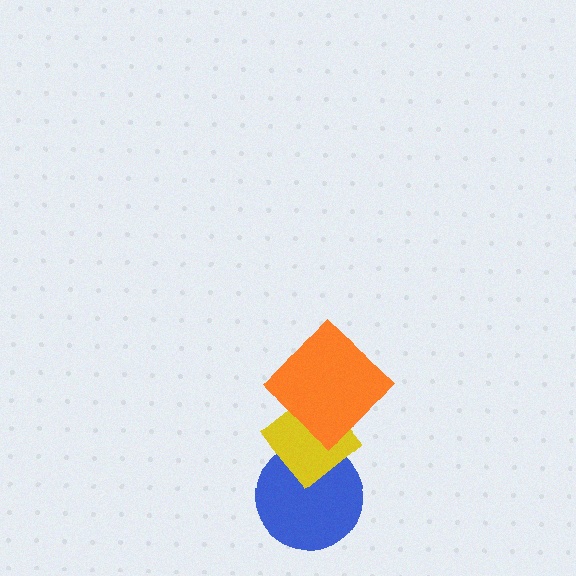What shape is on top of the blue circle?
The yellow diamond is on top of the blue circle.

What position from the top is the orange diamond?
The orange diamond is 1st from the top.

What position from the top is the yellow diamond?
The yellow diamond is 2nd from the top.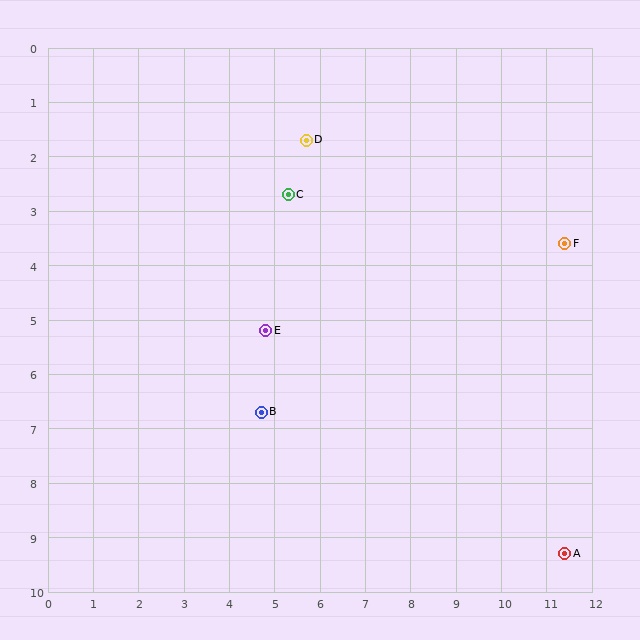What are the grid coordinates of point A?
Point A is at approximately (11.4, 9.3).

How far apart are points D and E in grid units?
Points D and E are about 3.6 grid units apart.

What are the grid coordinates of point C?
Point C is at approximately (5.3, 2.7).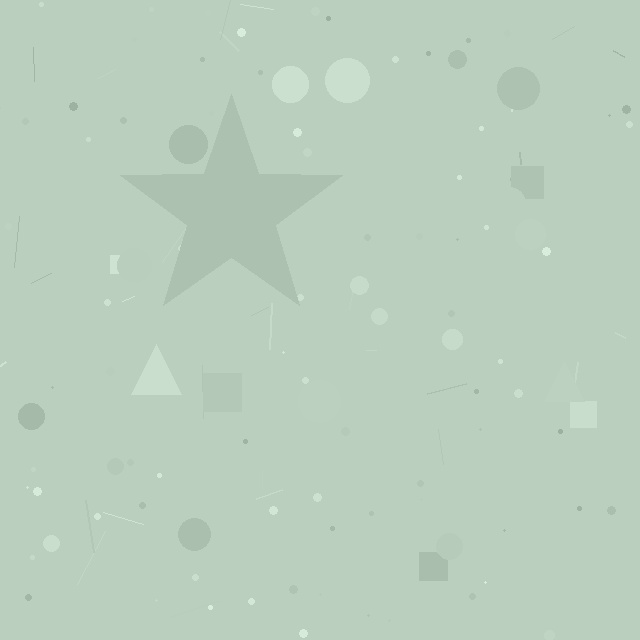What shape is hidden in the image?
A star is hidden in the image.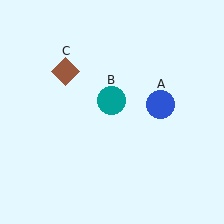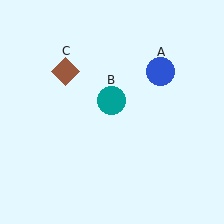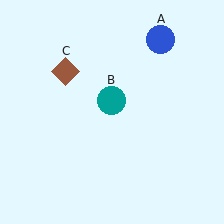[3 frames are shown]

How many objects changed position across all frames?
1 object changed position: blue circle (object A).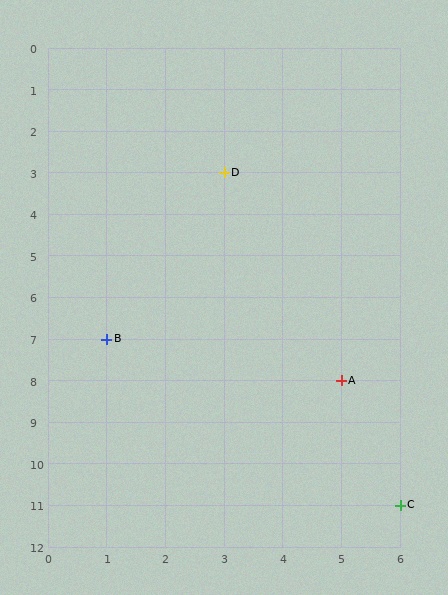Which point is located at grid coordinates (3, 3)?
Point D is at (3, 3).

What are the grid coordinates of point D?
Point D is at grid coordinates (3, 3).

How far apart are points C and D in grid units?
Points C and D are 3 columns and 8 rows apart (about 8.5 grid units diagonally).